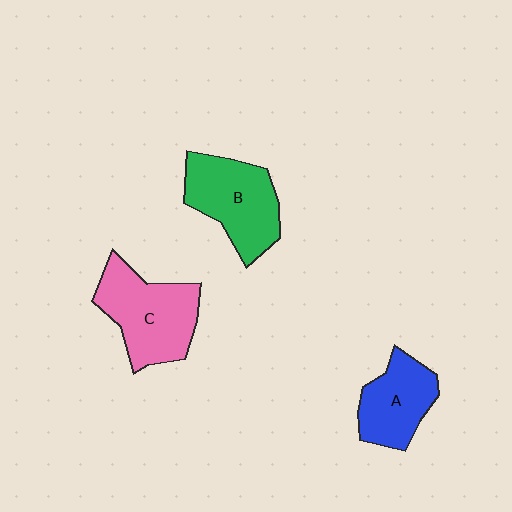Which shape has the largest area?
Shape C (pink).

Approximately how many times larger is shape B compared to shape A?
Approximately 1.3 times.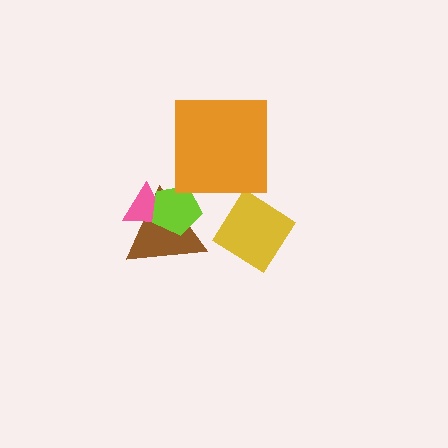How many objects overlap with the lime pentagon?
2 objects overlap with the lime pentagon.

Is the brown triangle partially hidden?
Yes, it is partially covered by another shape.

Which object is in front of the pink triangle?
The lime pentagon is in front of the pink triangle.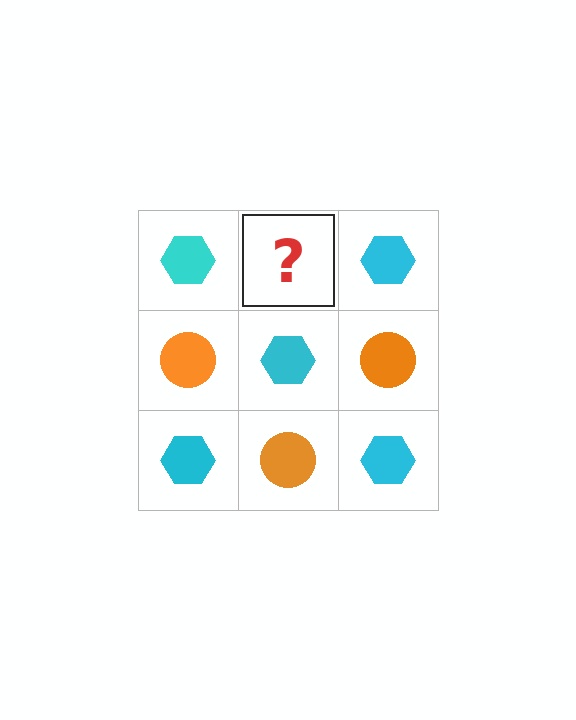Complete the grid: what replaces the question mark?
The question mark should be replaced with an orange circle.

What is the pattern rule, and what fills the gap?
The rule is that it alternates cyan hexagon and orange circle in a checkerboard pattern. The gap should be filled with an orange circle.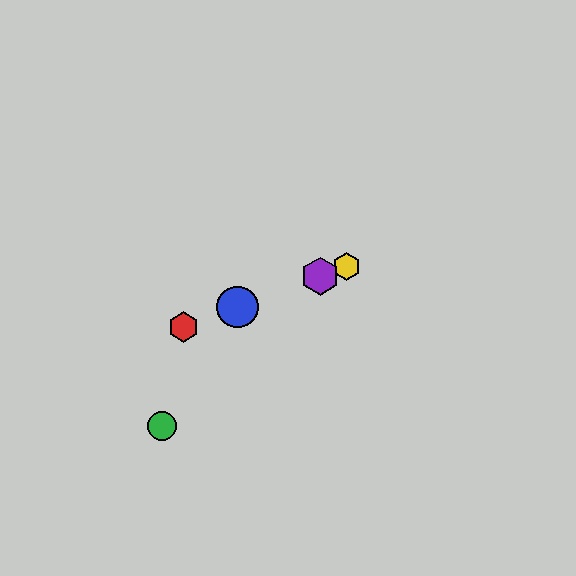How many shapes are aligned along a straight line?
4 shapes (the red hexagon, the blue circle, the yellow hexagon, the purple hexagon) are aligned along a straight line.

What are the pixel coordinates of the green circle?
The green circle is at (162, 426).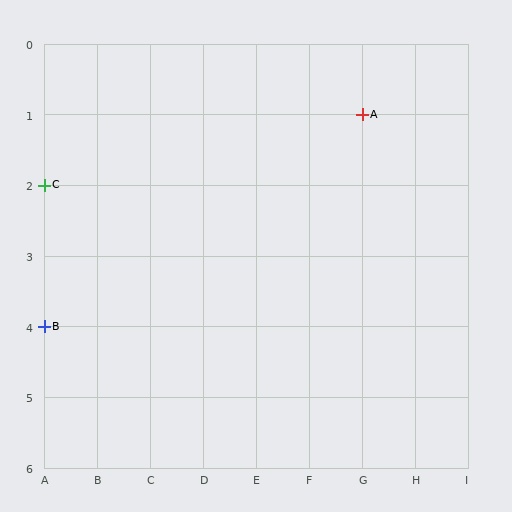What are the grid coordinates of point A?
Point A is at grid coordinates (G, 1).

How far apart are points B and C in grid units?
Points B and C are 2 rows apart.